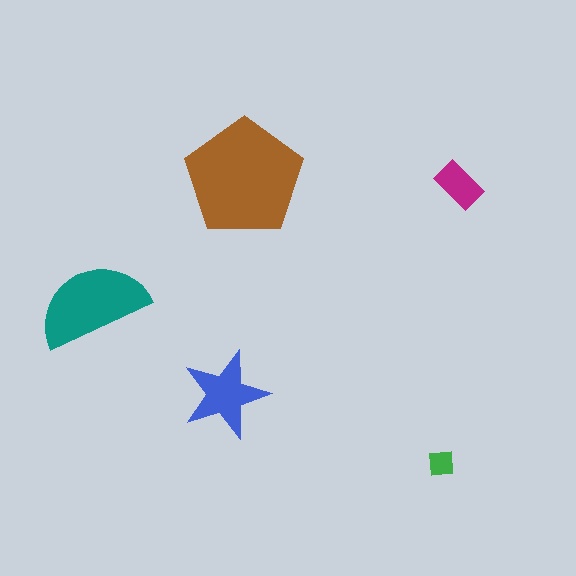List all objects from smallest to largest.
The green square, the magenta rectangle, the blue star, the teal semicircle, the brown pentagon.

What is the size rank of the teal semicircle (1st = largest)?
2nd.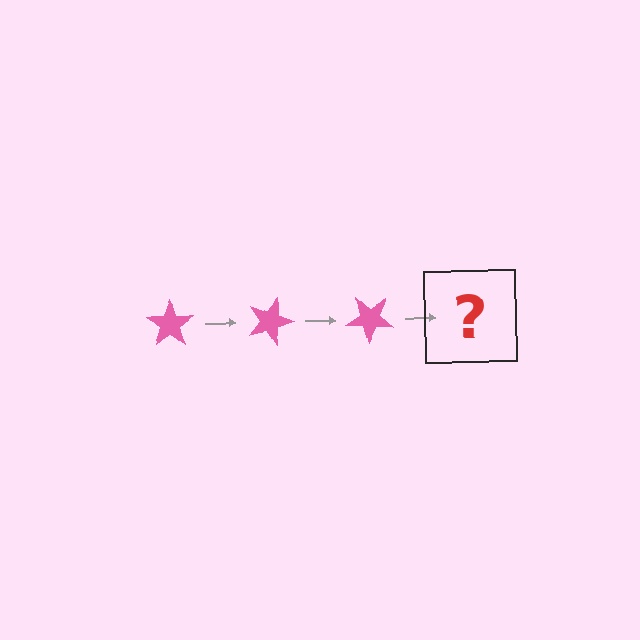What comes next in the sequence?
The next element should be a pink star rotated 60 degrees.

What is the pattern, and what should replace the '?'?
The pattern is that the star rotates 20 degrees each step. The '?' should be a pink star rotated 60 degrees.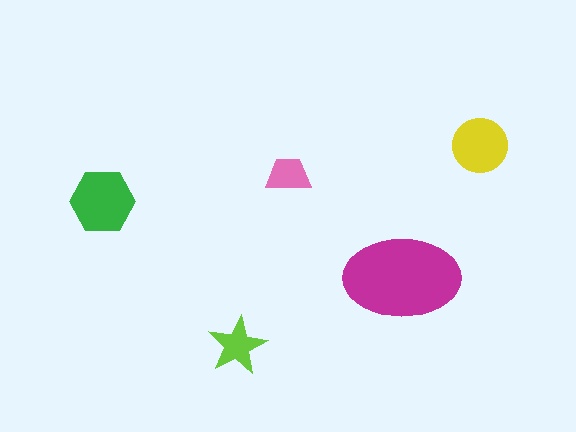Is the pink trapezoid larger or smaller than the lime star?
Smaller.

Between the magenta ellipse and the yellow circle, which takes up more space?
The magenta ellipse.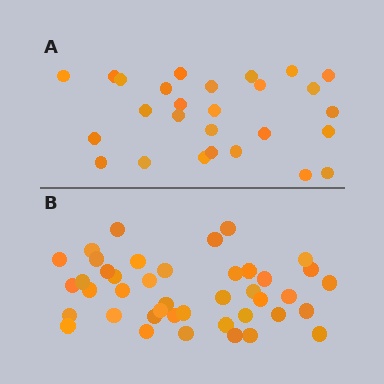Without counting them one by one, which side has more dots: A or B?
Region B (the bottom region) has more dots.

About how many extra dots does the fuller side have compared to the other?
Region B has approximately 15 more dots than region A.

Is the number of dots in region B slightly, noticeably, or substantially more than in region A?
Region B has substantially more. The ratio is roughly 1.6 to 1.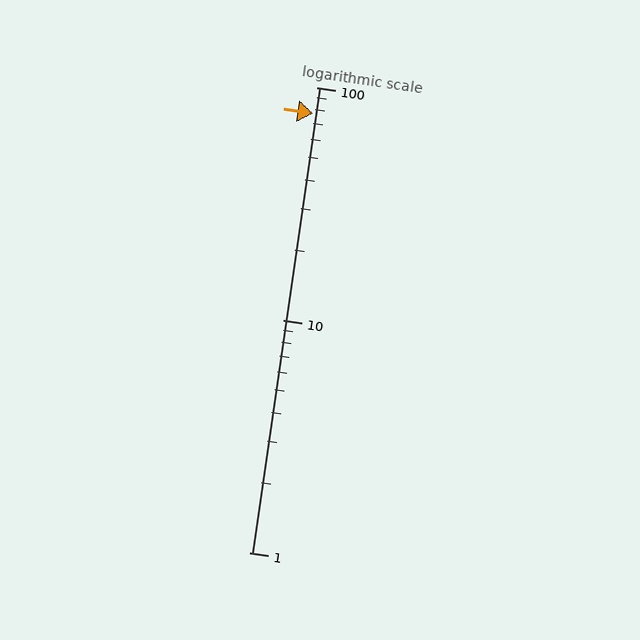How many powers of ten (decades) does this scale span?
The scale spans 2 decades, from 1 to 100.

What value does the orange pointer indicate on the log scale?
The pointer indicates approximately 77.